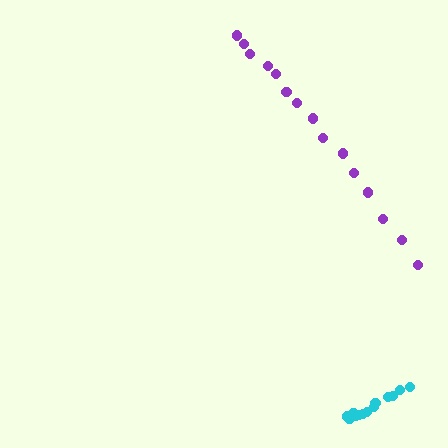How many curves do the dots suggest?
There are 2 distinct paths.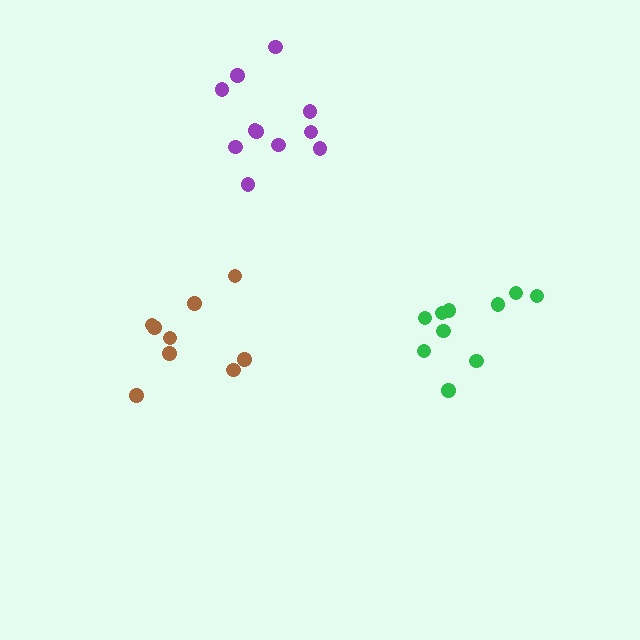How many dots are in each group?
Group 1: 11 dots, Group 2: 10 dots, Group 3: 9 dots (30 total).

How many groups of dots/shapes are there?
There are 3 groups.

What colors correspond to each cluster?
The clusters are colored: purple, green, brown.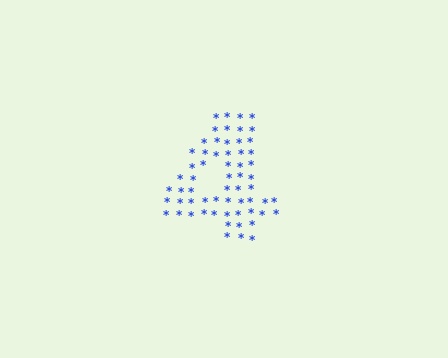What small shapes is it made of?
It is made of small asterisks.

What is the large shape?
The large shape is the digit 4.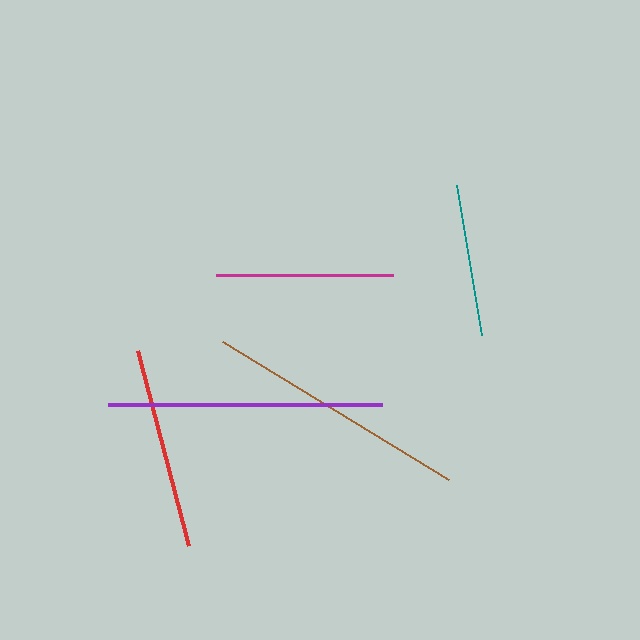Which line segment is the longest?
The purple line is the longest at approximately 274 pixels.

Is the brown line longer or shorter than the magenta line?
The brown line is longer than the magenta line.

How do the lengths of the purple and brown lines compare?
The purple and brown lines are approximately the same length.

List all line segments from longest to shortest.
From longest to shortest: purple, brown, red, magenta, teal.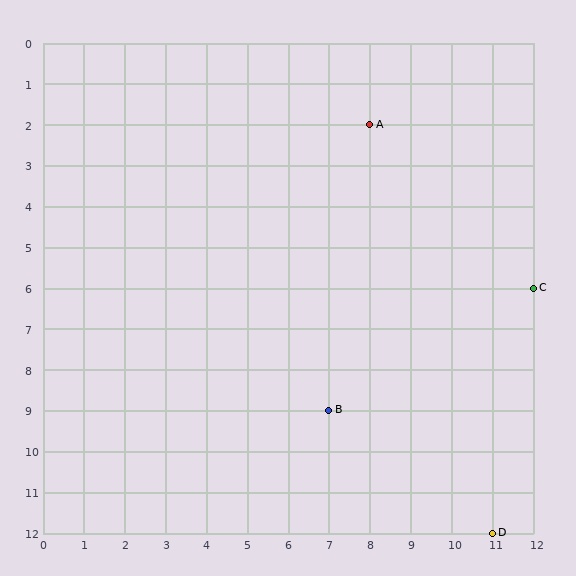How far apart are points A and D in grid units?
Points A and D are 3 columns and 10 rows apart (about 10.4 grid units diagonally).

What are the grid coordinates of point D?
Point D is at grid coordinates (11, 12).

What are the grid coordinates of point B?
Point B is at grid coordinates (7, 9).